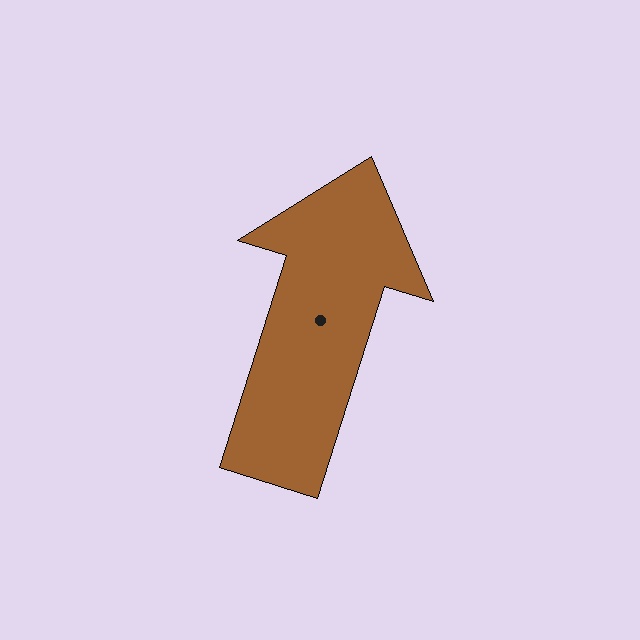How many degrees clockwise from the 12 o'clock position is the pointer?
Approximately 17 degrees.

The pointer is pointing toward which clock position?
Roughly 1 o'clock.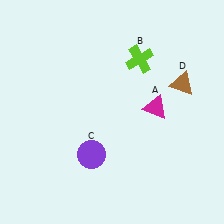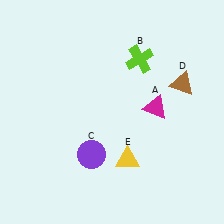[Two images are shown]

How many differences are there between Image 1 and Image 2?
There is 1 difference between the two images.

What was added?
A yellow triangle (E) was added in Image 2.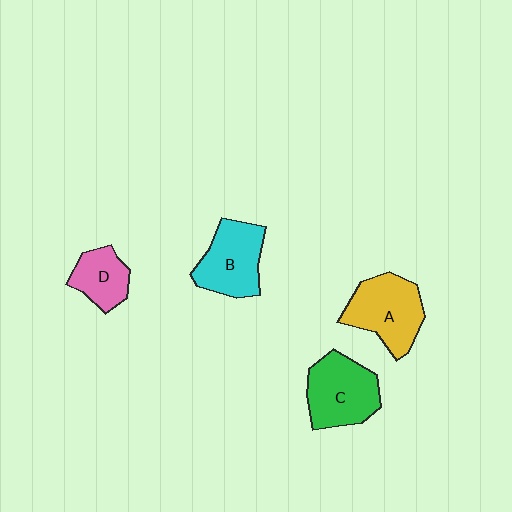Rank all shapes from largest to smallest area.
From largest to smallest: A (yellow), C (green), B (cyan), D (pink).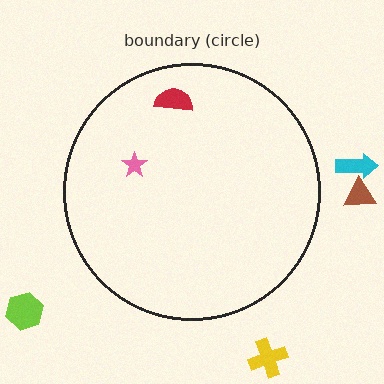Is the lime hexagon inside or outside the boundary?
Outside.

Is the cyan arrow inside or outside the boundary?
Outside.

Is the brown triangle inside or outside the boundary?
Outside.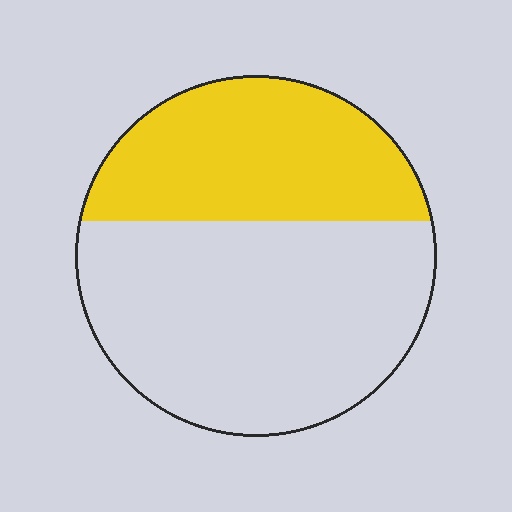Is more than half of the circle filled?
No.